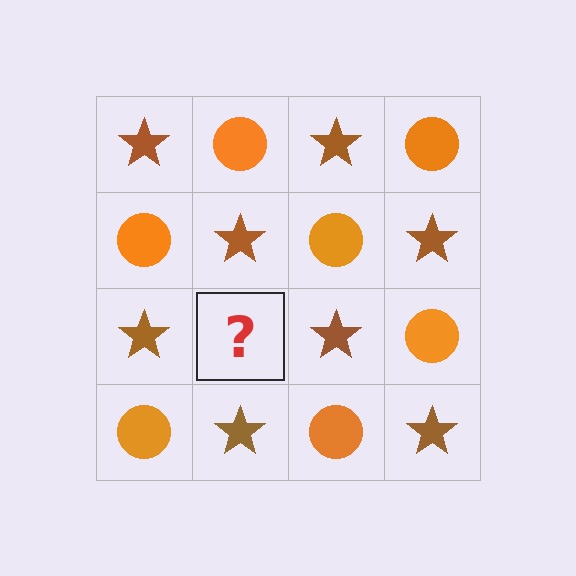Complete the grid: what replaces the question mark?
The question mark should be replaced with an orange circle.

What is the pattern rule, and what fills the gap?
The rule is that it alternates brown star and orange circle in a checkerboard pattern. The gap should be filled with an orange circle.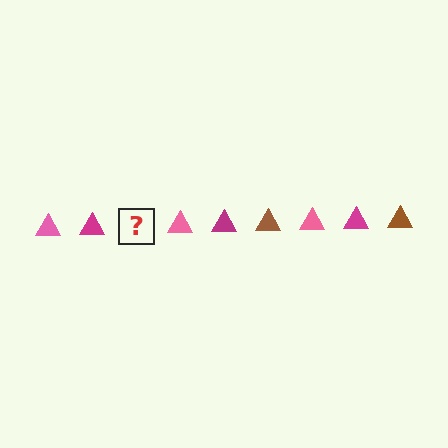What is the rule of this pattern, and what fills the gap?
The rule is that the pattern cycles through pink, magenta, brown triangles. The gap should be filled with a brown triangle.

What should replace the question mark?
The question mark should be replaced with a brown triangle.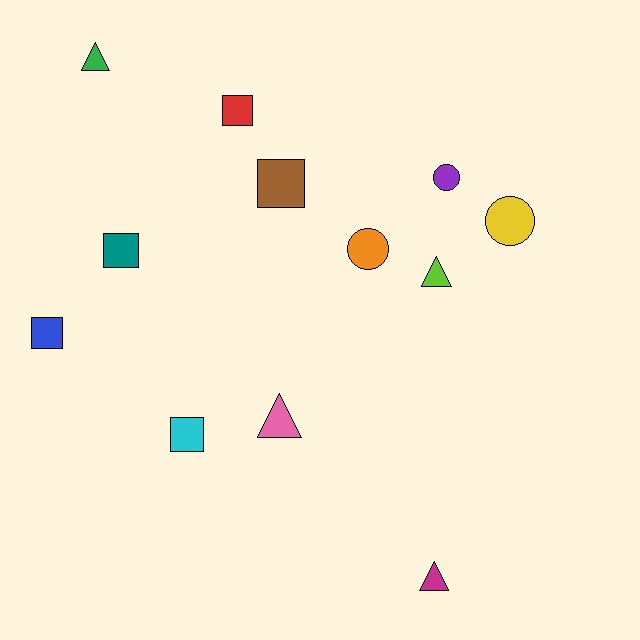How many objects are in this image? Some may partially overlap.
There are 12 objects.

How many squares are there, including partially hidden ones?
There are 5 squares.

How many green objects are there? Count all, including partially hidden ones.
There is 1 green object.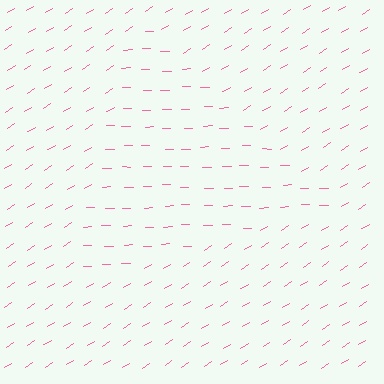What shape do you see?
I see a triangle.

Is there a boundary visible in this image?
Yes, there is a texture boundary formed by a change in line orientation.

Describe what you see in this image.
The image is filled with small pink line segments. A triangle region in the image has lines oriented differently from the surrounding lines, creating a visible texture boundary.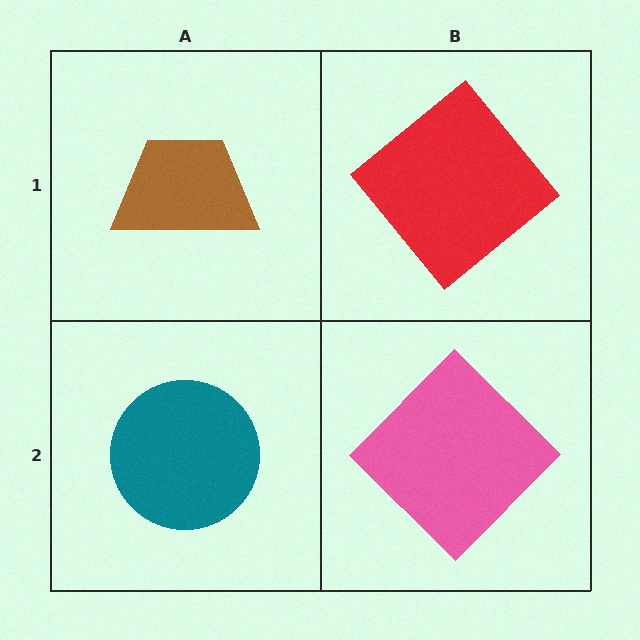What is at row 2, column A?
A teal circle.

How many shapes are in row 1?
2 shapes.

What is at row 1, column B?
A red diamond.